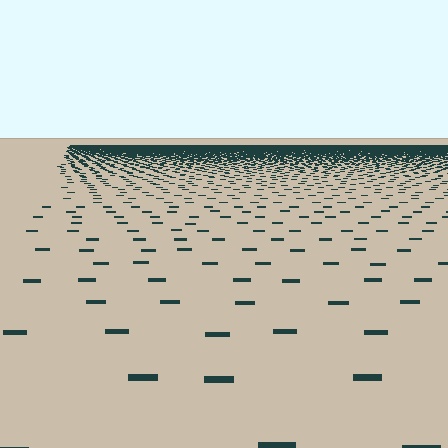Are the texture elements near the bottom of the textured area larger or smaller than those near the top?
Larger. Near the bottom, elements are closer to the viewer and appear at a bigger on-screen size.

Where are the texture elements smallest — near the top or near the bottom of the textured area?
Near the top.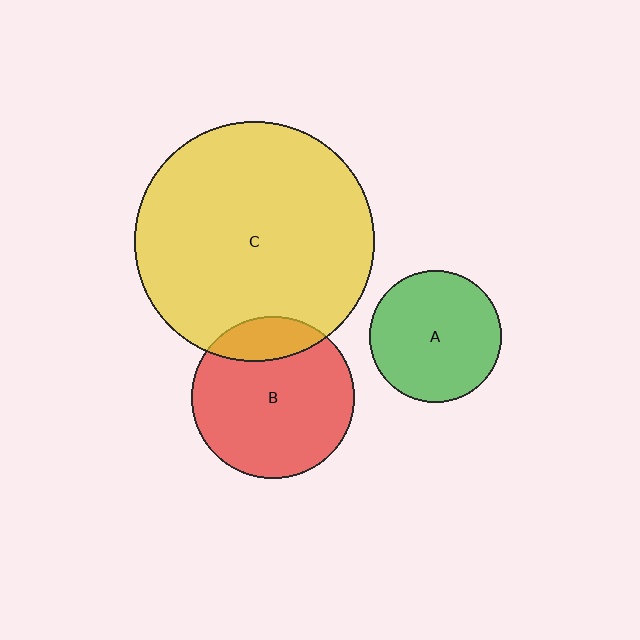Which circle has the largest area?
Circle C (yellow).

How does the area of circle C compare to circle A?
Approximately 3.3 times.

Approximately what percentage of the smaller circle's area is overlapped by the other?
Approximately 20%.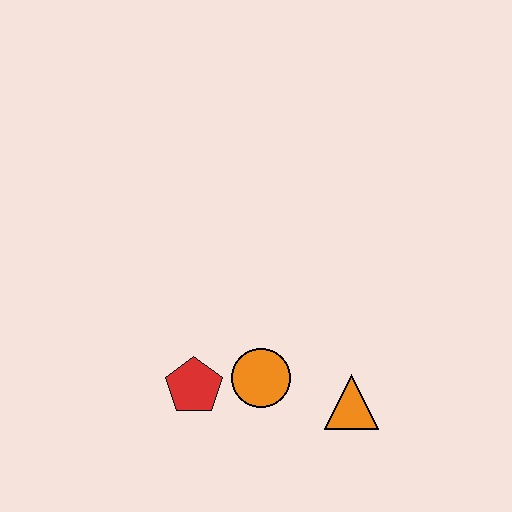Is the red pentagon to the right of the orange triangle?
No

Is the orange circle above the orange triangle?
Yes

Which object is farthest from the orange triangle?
The red pentagon is farthest from the orange triangle.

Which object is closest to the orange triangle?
The orange circle is closest to the orange triangle.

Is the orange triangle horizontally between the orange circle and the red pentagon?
No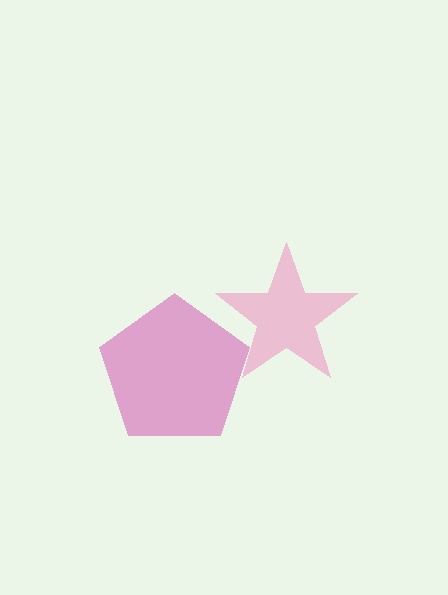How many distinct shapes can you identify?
There are 2 distinct shapes: a magenta pentagon, a pink star.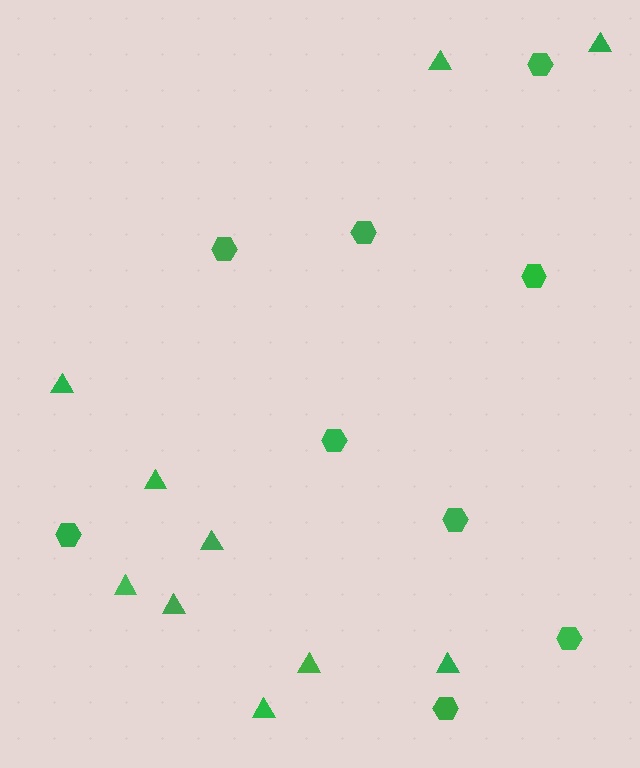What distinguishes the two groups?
There are 2 groups: one group of triangles (10) and one group of hexagons (9).